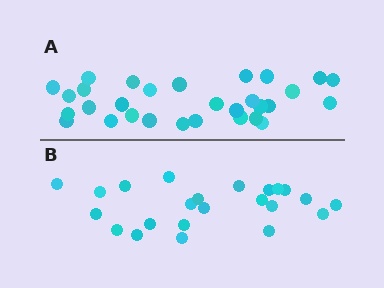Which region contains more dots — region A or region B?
Region A (the top region) has more dots.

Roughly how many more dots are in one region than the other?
Region A has roughly 8 or so more dots than region B.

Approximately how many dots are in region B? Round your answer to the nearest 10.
About 20 dots. (The exact count is 23, which rounds to 20.)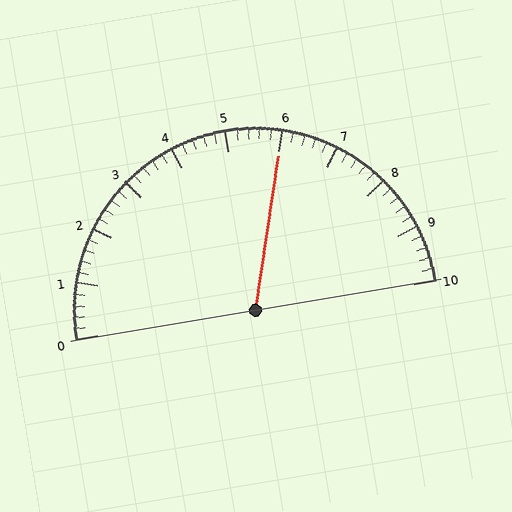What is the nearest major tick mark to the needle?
The nearest major tick mark is 6.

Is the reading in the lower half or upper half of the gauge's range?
The reading is in the upper half of the range (0 to 10).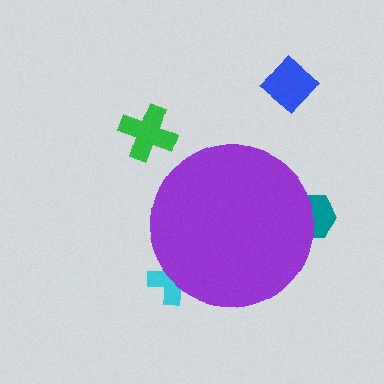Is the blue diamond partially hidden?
No, the blue diamond is fully visible.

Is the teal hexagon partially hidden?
Yes, the teal hexagon is partially hidden behind the purple circle.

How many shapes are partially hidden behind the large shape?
2 shapes are partially hidden.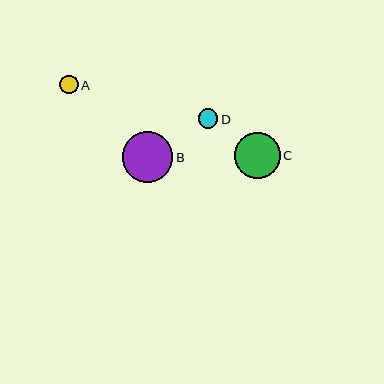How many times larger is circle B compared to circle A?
Circle B is approximately 2.7 times the size of circle A.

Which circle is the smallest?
Circle A is the smallest with a size of approximately 19 pixels.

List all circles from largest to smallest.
From largest to smallest: B, C, D, A.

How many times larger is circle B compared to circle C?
Circle B is approximately 1.1 times the size of circle C.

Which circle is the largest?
Circle B is the largest with a size of approximately 51 pixels.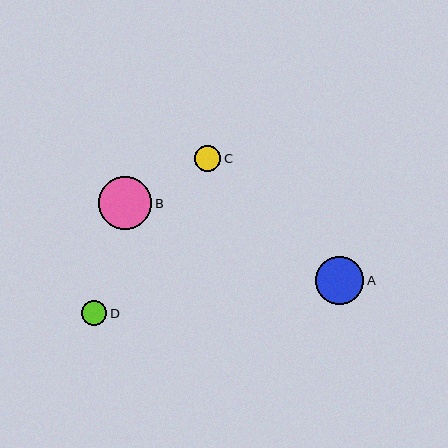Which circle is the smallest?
Circle D is the smallest with a size of approximately 25 pixels.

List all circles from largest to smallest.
From largest to smallest: B, A, C, D.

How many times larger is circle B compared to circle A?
Circle B is approximately 1.1 times the size of circle A.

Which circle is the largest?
Circle B is the largest with a size of approximately 53 pixels.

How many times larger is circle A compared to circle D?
Circle A is approximately 1.9 times the size of circle D.